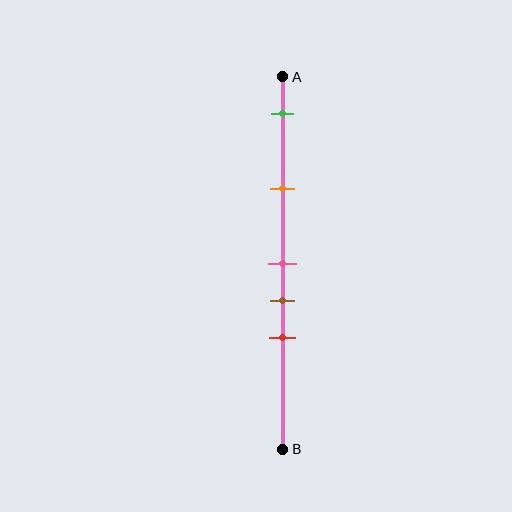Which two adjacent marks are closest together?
The pink and brown marks are the closest adjacent pair.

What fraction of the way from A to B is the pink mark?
The pink mark is approximately 50% (0.5) of the way from A to B.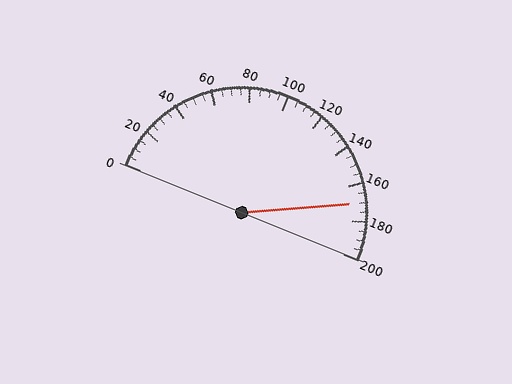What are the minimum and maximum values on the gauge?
The gauge ranges from 0 to 200.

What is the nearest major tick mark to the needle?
The nearest major tick mark is 160.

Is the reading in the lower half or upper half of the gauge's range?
The reading is in the upper half of the range (0 to 200).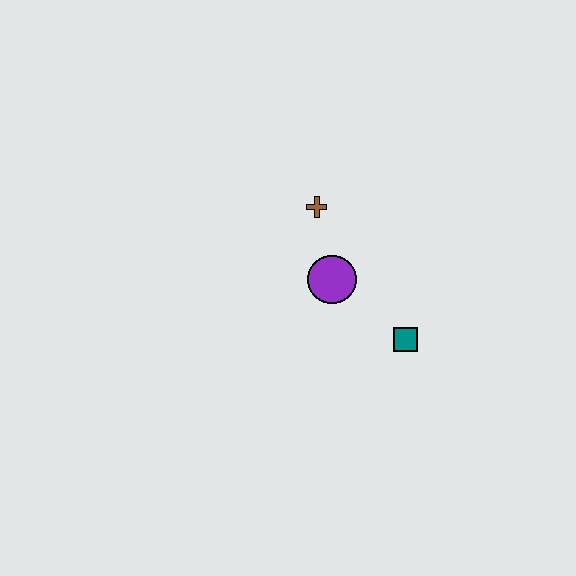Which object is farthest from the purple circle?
The teal square is farthest from the purple circle.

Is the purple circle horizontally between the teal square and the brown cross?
Yes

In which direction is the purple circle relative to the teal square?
The purple circle is to the left of the teal square.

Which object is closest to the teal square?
The purple circle is closest to the teal square.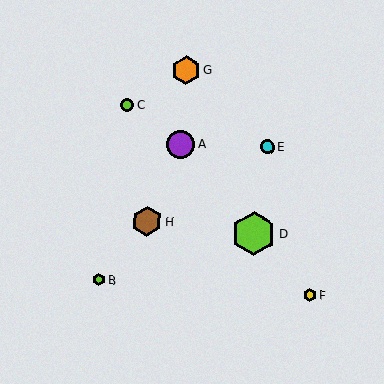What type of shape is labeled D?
Shape D is a lime hexagon.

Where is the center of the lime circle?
The center of the lime circle is at (126, 105).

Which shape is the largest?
The lime hexagon (labeled D) is the largest.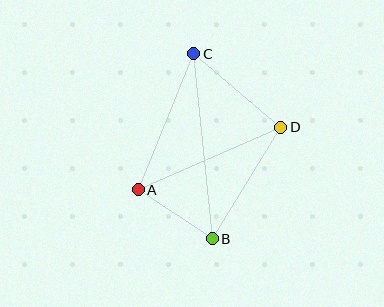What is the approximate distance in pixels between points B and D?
The distance between B and D is approximately 131 pixels.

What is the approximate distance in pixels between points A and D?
The distance between A and D is approximately 156 pixels.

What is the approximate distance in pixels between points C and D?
The distance between C and D is approximately 114 pixels.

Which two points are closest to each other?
Points A and B are closest to each other.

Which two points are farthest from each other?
Points B and C are farthest from each other.